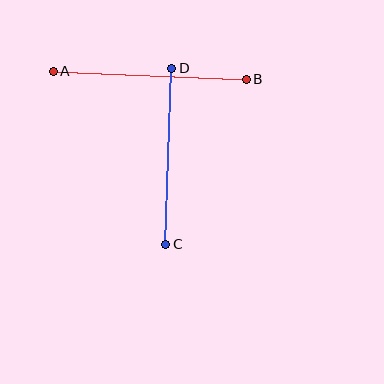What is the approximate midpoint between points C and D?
The midpoint is at approximately (169, 156) pixels.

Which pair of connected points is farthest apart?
Points A and B are farthest apart.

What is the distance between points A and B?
The distance is approximately 193 pixels.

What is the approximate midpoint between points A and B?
The midpoint is at approximately (150, 75) pixels.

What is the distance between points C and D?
The distance is approximately 176 pixels.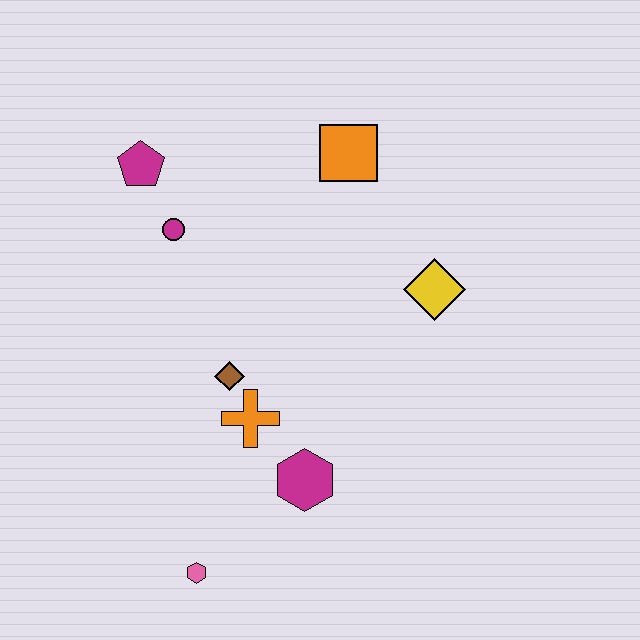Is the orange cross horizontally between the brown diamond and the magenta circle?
No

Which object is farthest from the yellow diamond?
The pink hexagon is farthest from the yellow diamond.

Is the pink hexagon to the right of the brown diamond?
No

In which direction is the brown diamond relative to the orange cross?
The brown diamond is above the orange cross.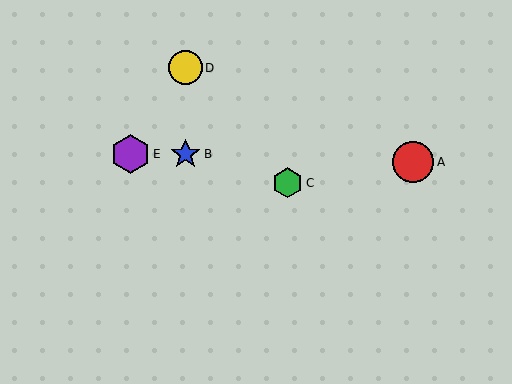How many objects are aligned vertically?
2 objects (B, D) are aligned vertically.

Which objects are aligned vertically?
Objects B, D are aligned vertically.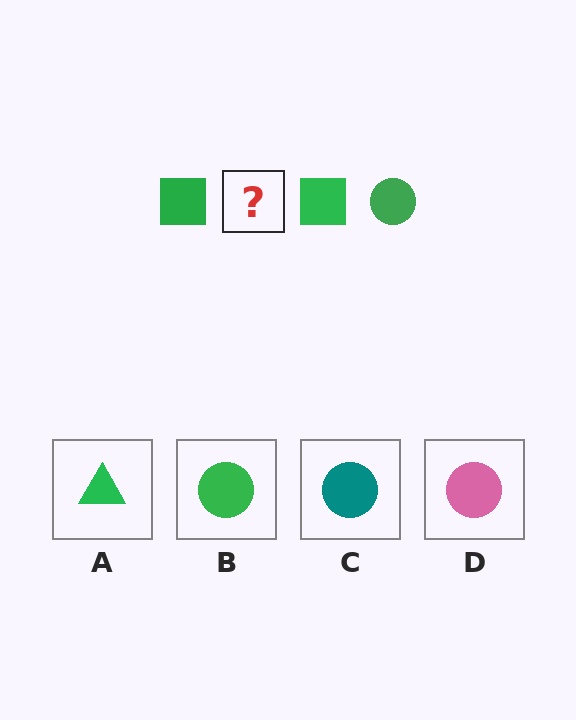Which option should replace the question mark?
Option B.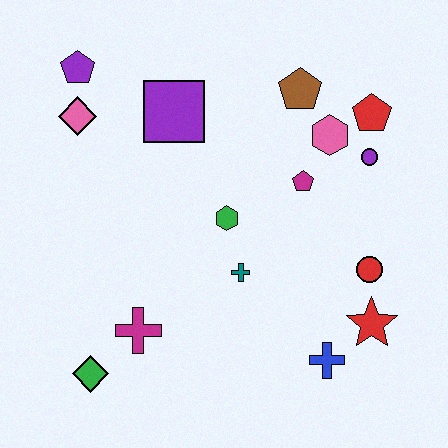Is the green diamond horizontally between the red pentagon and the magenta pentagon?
No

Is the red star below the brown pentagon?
Yes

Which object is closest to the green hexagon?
The teal cross is closest to the green hexagon.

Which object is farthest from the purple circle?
The green diamond is farthest from the purple circle.